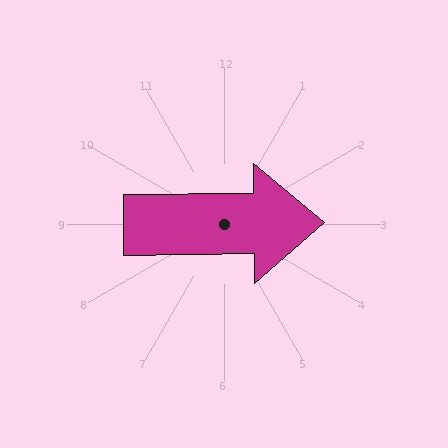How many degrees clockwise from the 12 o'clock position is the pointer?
Approximately 89 degrees.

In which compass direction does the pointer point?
East.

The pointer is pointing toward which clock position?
Roughly 3 o'clock.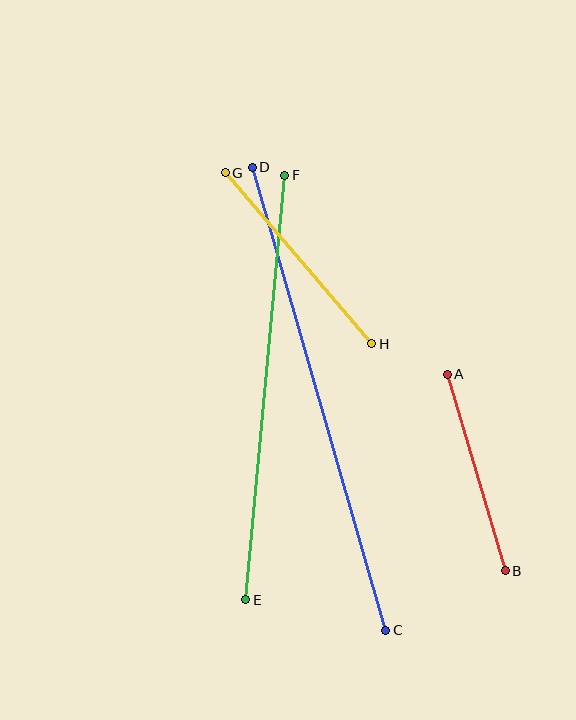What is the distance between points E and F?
The distance is approximately 426 pixels.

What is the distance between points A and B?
The distance is approximately 205 pixels.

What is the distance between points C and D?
The distance is approximately 482 pixels.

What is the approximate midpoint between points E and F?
The midpoint is at approximately (265, 388) pixels.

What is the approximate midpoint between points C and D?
The midpoint is at approximately (319, 399) pixels.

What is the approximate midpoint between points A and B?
The midpoint is at approximately (476, 472) pixels.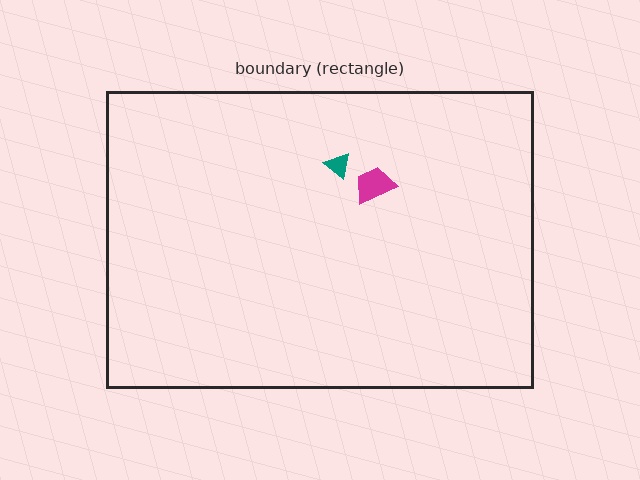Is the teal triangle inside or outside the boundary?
Inside.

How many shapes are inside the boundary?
2 inside, 0 outside.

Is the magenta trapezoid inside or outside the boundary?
Inside.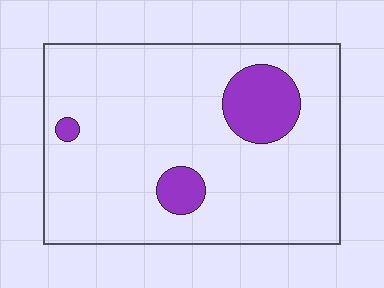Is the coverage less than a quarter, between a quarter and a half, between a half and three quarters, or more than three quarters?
Less than a quarter.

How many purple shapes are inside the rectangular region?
3.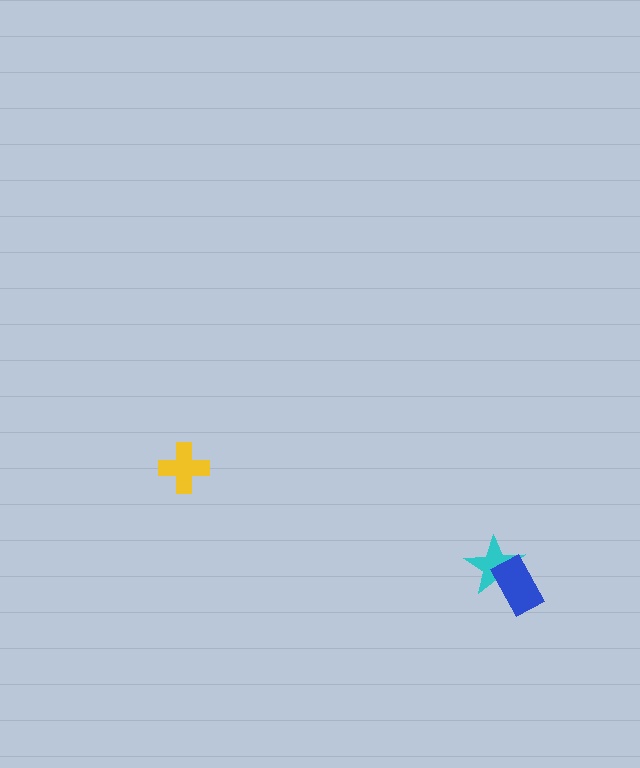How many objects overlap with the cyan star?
1 object overlaps with the cyan star.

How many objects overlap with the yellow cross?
0 objects overlap with the yellow cross.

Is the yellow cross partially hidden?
No, no other shape covers it.